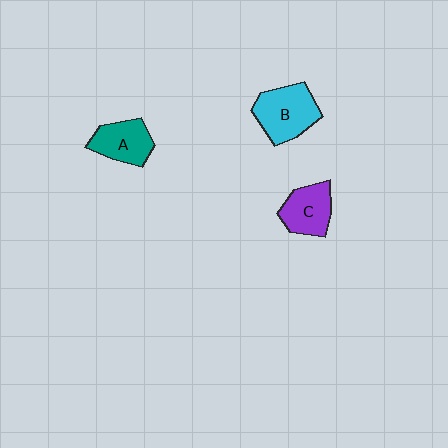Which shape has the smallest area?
Shape A (teal).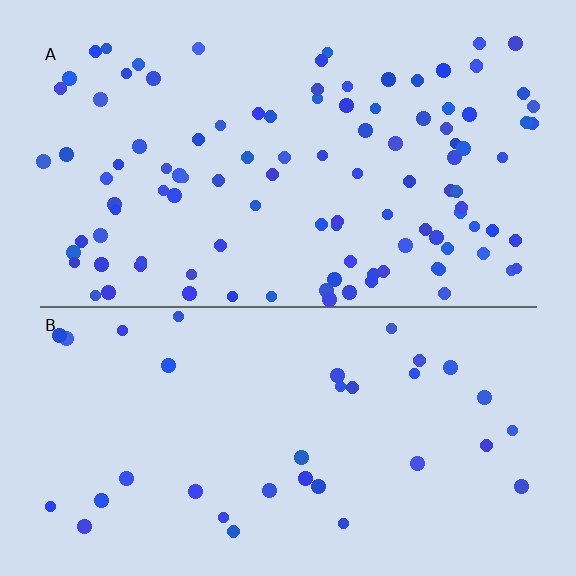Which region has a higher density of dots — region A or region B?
A (the top).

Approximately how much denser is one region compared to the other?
Approximately 3.1× — region A over region B.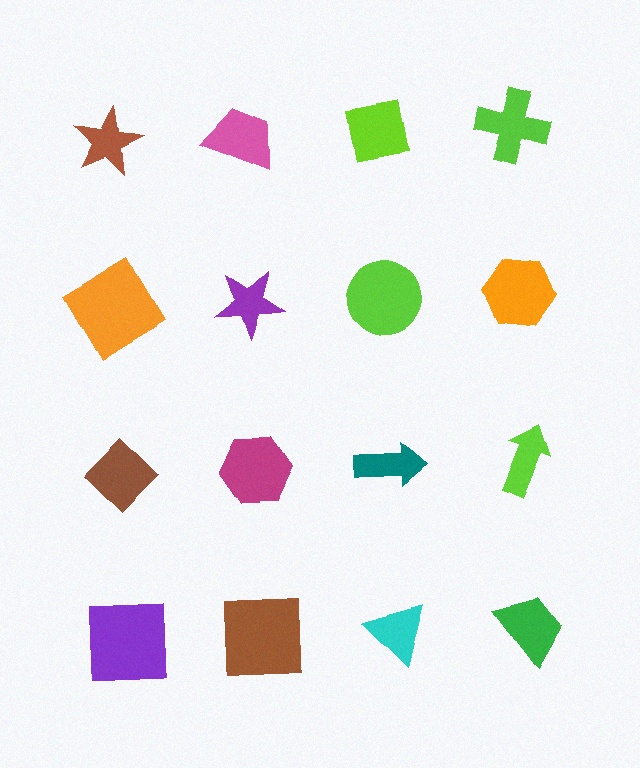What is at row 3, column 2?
A magenta hexagon.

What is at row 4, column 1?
A purple square.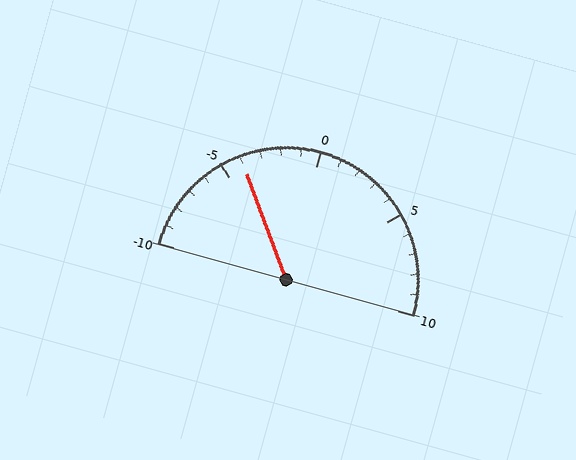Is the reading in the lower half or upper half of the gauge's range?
The reading is in the lower half of the range (-10 to 10).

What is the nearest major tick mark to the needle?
The nearest major tick mark is -5.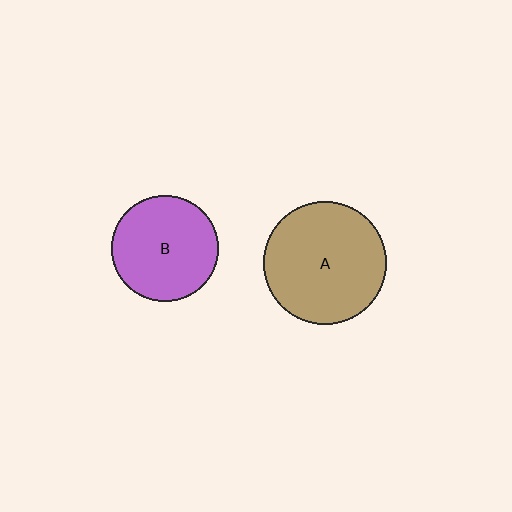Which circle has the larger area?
Circle A (brown).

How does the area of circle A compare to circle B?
Approximately 1.3 times.